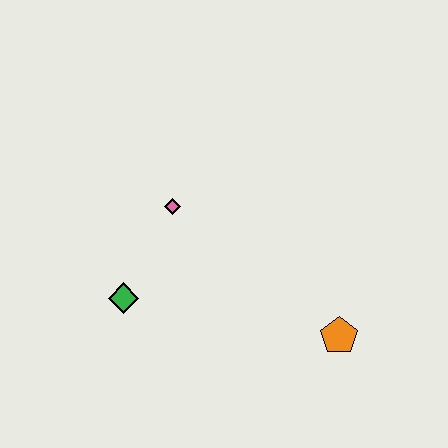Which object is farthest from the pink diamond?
The orange pentagon is farthest from the pink diamond.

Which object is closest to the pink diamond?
The green diamond is closest to the pink diamond.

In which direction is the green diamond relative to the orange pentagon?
The green diamond is to the left of the orange pentagon.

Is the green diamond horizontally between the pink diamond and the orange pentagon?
No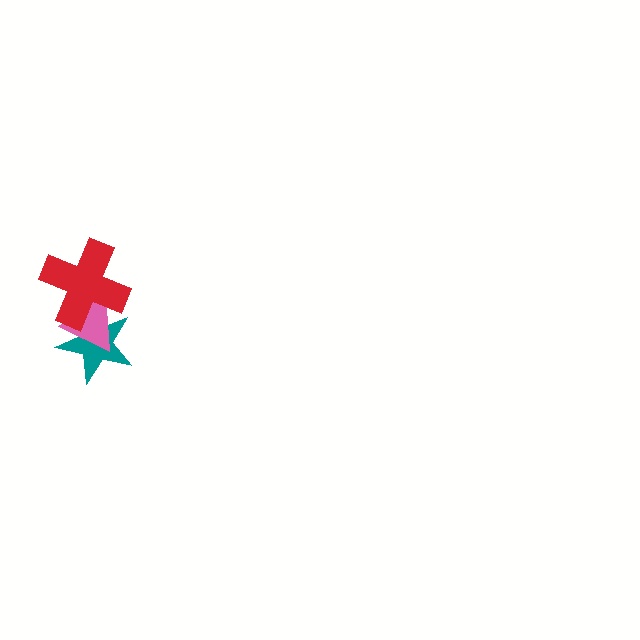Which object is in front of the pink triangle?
The red cross is in front of the pink triangle.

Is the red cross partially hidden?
No, no other shape covers it.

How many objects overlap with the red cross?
2 objects overlap with the red cross.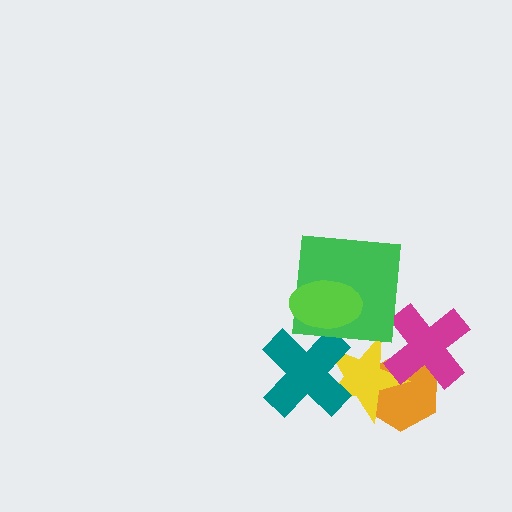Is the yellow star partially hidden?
Yes, it is partially covered by another shape.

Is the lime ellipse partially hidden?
No, no other shape covers it.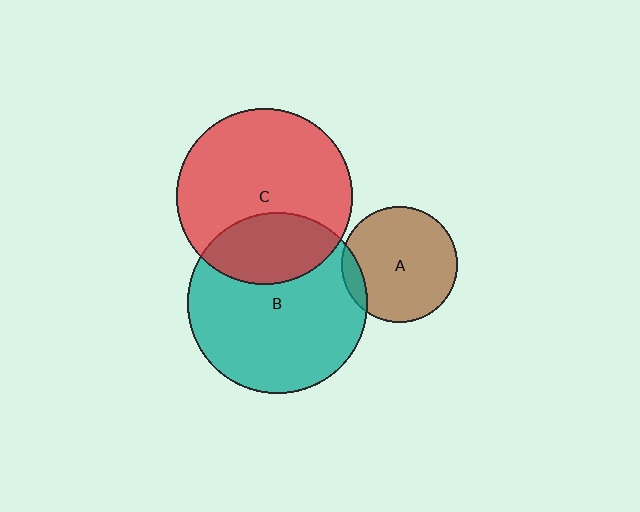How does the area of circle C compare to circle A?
Approximately 2.3 times.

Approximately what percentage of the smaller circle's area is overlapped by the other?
Approximately 30%.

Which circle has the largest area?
Circle B (teal).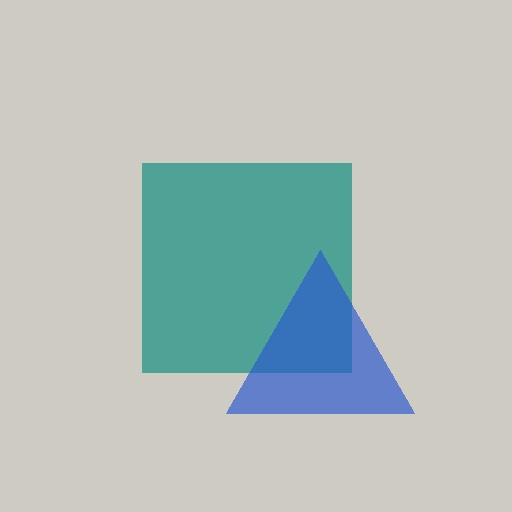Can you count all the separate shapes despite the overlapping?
Yes, there are 2 separate shapes.